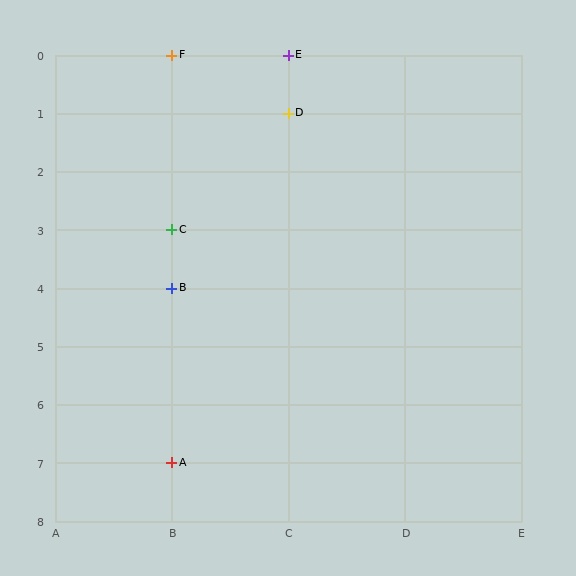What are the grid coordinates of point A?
Point A is at grid coordinates (B, 7).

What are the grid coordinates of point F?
Point F is at grid coordinates (B, 0).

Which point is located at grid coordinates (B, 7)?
Point A is at (B, 7).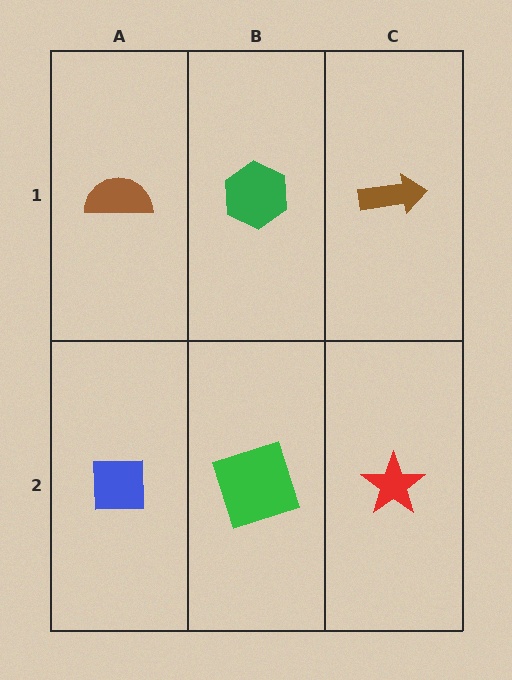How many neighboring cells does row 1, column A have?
2.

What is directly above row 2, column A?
A brown semicircle.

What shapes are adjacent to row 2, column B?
A green hexagon (row 1, column B), a blue square (row 2, column A), a red star (row 2, column C).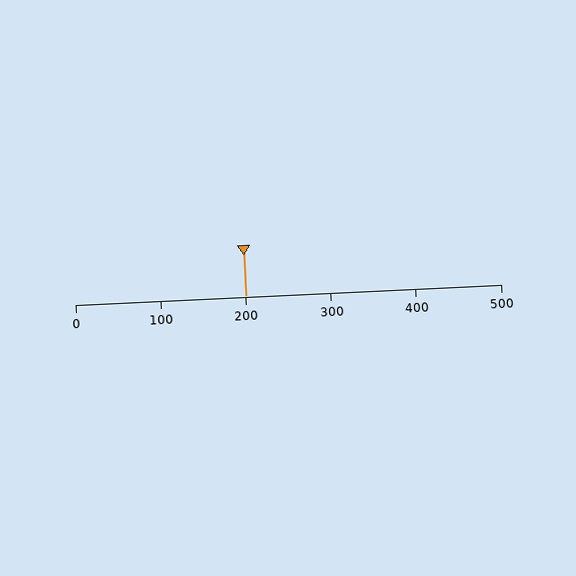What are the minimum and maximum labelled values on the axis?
The axis runs from 0 to 500.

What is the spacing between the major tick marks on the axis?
The major ticks are spaced 100 apart.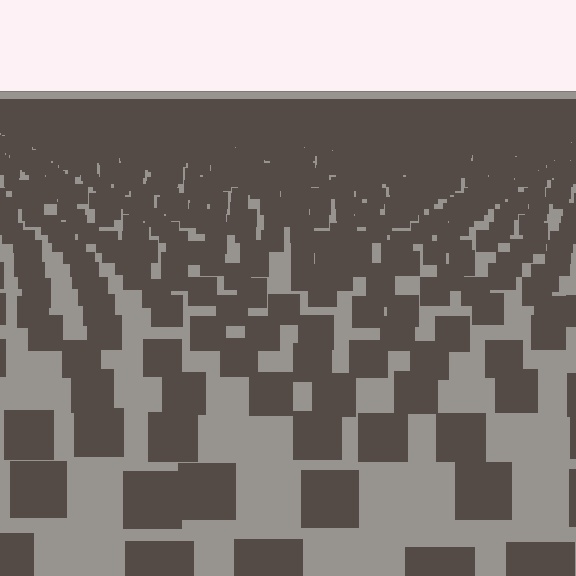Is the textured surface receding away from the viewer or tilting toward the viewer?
The surface is receding away from the viewer. Texture elements get smaller and denser toward the top.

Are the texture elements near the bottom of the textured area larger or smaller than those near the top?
Larger. Near the bottom, elements are closer to the viewer and appear at a bigger on-screen size.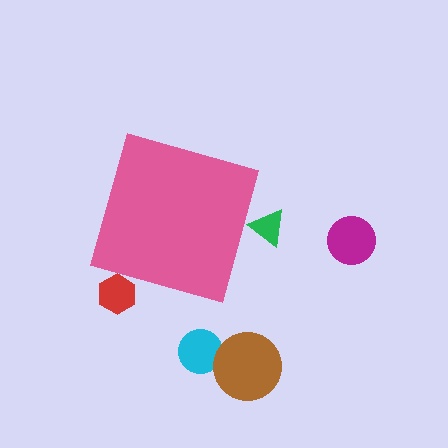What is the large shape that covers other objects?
A pink diamond.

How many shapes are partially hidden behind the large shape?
2 shapes are partially hidden.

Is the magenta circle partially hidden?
No, the magenta circle is fully visible.